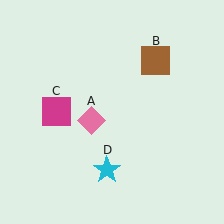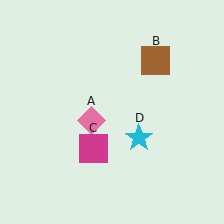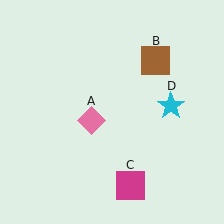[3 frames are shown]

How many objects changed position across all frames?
2 objects changed position: magenta square (object C), cyan star (object D).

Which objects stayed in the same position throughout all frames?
Pink diamond (object A) and brown square (object B) remained stationary.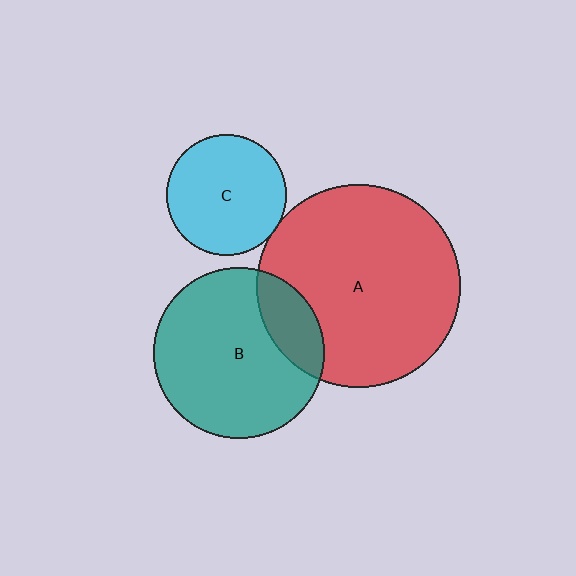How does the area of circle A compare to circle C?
Approximately 2.8 times.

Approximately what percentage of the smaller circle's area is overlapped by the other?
Approximately 20%.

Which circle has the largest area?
Circle A (red).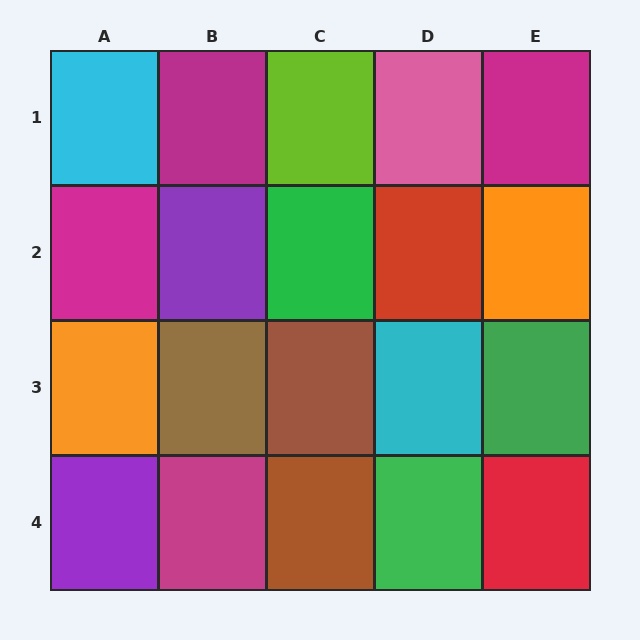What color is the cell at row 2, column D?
Red.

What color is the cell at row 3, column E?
Green.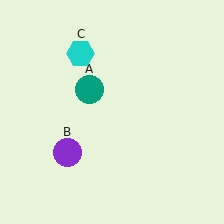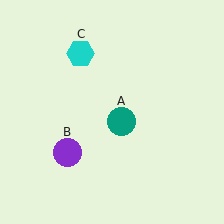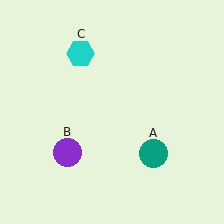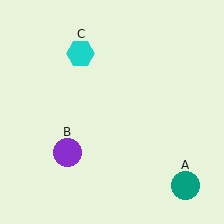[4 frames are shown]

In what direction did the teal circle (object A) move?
The teal circle (object A) moved down and to the right.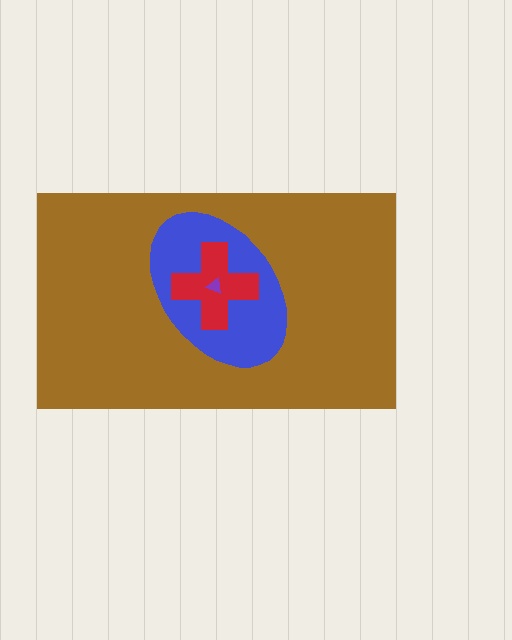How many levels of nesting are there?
4.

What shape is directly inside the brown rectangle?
The blue ellipse.